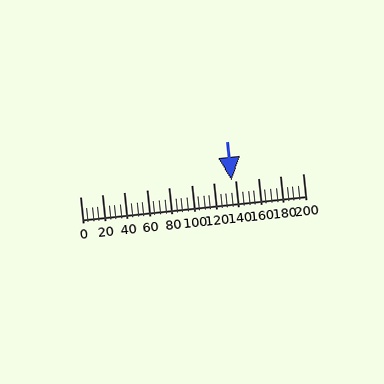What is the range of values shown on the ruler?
The ruler shows values from 0 to 200.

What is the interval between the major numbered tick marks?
The major tick marks are spaced 20 units apart.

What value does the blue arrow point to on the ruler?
The blue arrow points to approximately 136.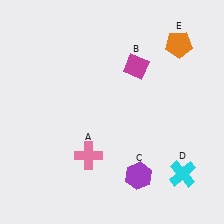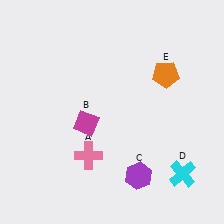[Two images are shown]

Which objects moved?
The objects that moved are: the magenta diamond (B), the orange pentagon (E).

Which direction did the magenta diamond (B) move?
The magenta diamond (B) moved down.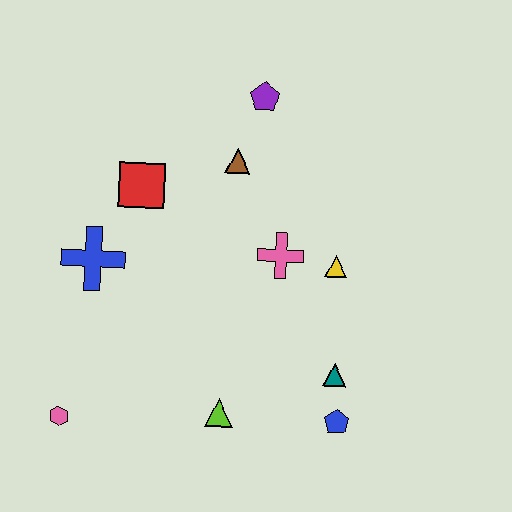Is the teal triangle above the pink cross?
No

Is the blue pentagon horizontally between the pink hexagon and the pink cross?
No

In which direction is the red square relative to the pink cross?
The red square is to the left of the pink cross.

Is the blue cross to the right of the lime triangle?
No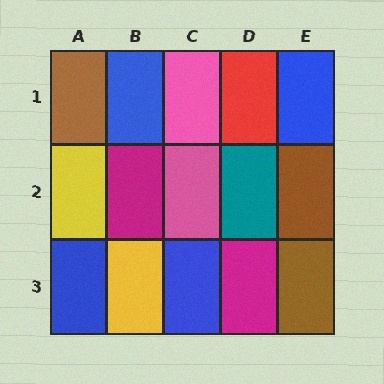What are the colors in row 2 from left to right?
Yellow, magenta, pink, teal, brown.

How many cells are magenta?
2 cells are magenta.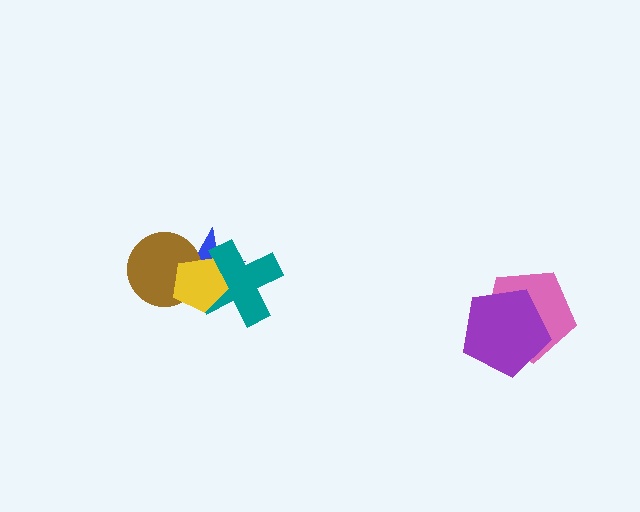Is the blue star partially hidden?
Yes, it is partially covered by another shape.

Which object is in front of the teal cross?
The yellow pentagon is in front of the teal cross.